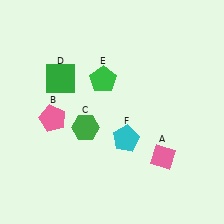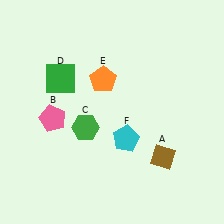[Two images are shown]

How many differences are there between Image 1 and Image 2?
There are 2 differences between the two images.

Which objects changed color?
A changed from pink to brown. E changed from green to orange.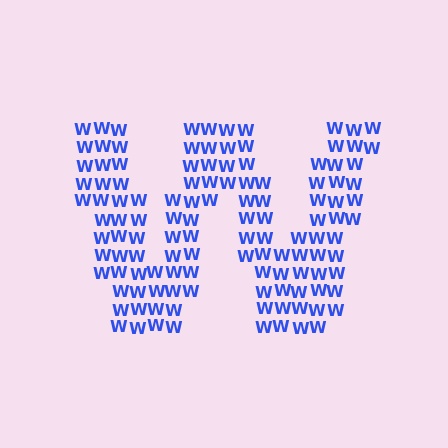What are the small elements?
The small elements are letter W's.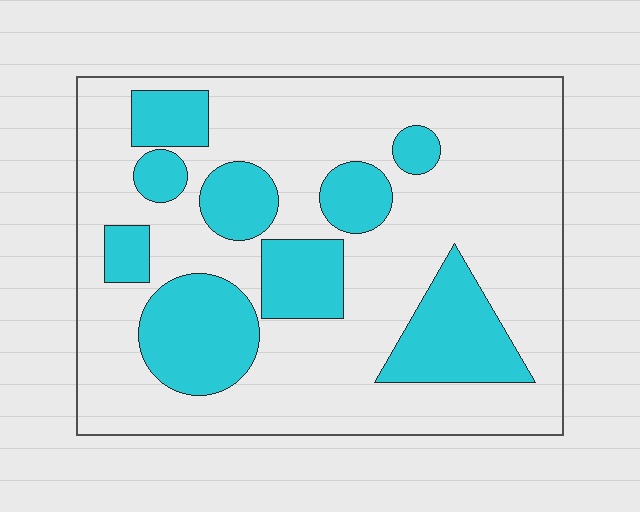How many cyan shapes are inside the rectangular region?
9.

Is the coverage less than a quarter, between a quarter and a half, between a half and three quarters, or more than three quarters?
Between a quarter and a half.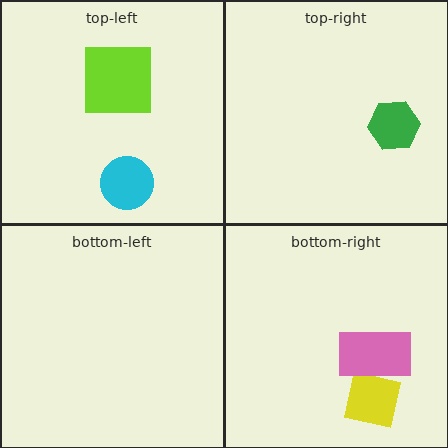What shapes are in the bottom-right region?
The yellow square, the pink rectangle.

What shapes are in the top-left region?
The lime square, the cyan circle.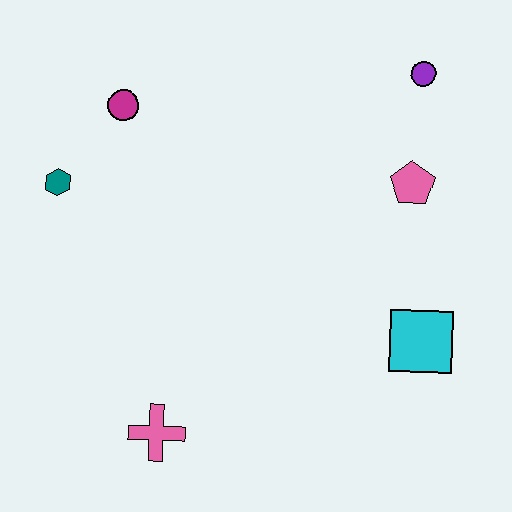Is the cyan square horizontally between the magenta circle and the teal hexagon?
No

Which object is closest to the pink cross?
The teal hexagon is closest to the pink cross.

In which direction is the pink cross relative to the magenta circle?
The pink cross is below the magenta circle.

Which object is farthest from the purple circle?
The pink cross is farthest from the purple circle.